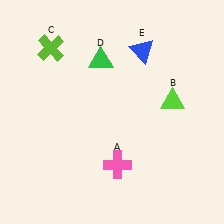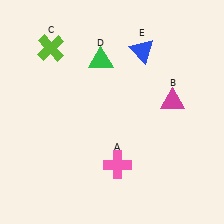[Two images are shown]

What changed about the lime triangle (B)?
In Image 1, B is lime. In Image 2, it changed to magenta.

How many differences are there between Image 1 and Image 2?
There is 1 difference between the two images.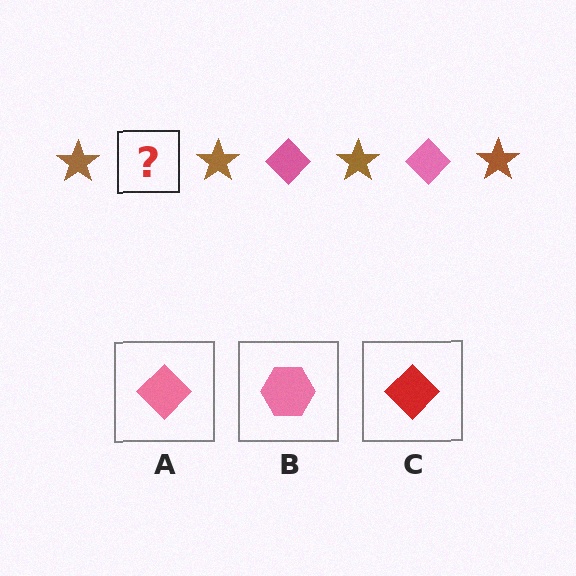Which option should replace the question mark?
Option A.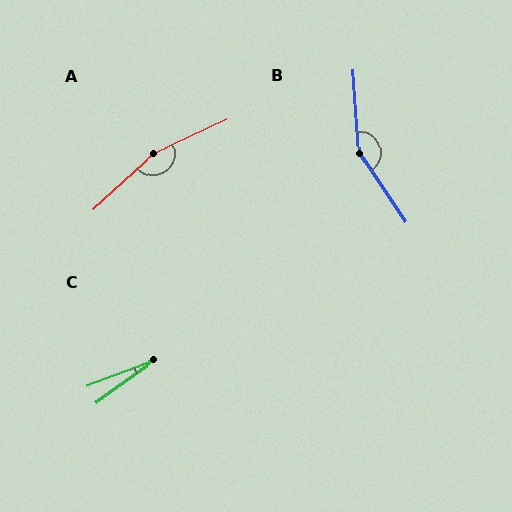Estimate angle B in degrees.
Approximately 150 degrees.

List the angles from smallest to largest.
C (16°), B (150°), A (163°).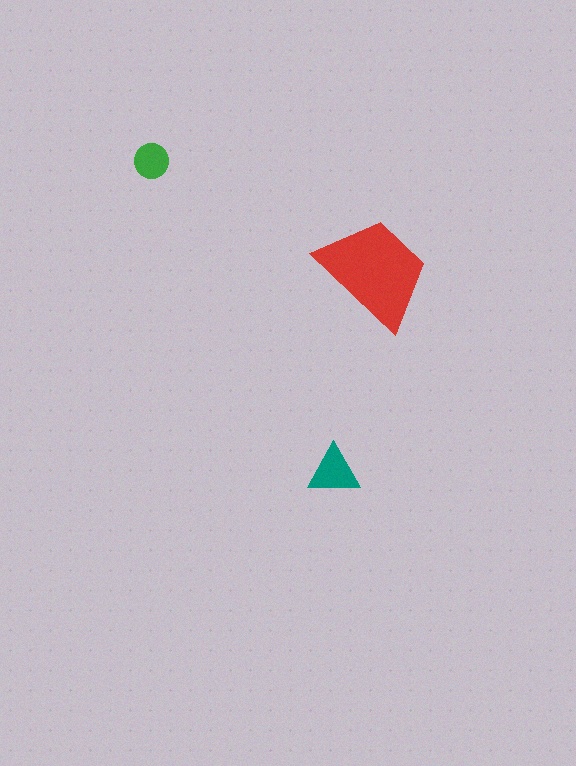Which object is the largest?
The red trapezoid.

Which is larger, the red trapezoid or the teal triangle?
The red trapezoid.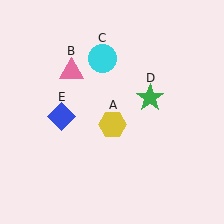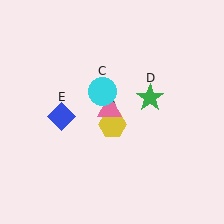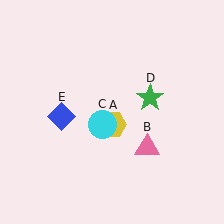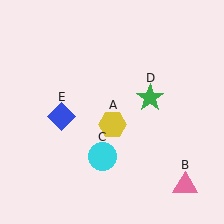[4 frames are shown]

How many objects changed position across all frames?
2 objects changed position: pink triangle (object B), cyan circle (object C).